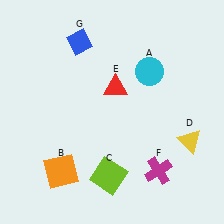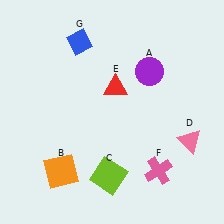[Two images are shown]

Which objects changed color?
A changed from cyan to purple. D changed from yellow to pink. F changed from magenta to pink.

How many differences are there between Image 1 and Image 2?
There are 3 differences between the two images.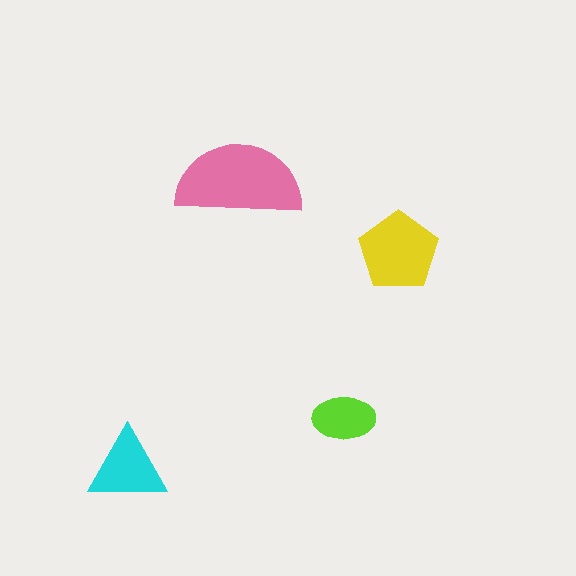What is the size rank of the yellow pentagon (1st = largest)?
2nd.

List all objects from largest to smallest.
The pink semicircle, the yellow pentagon, the cyan triangle, the lime ellipse.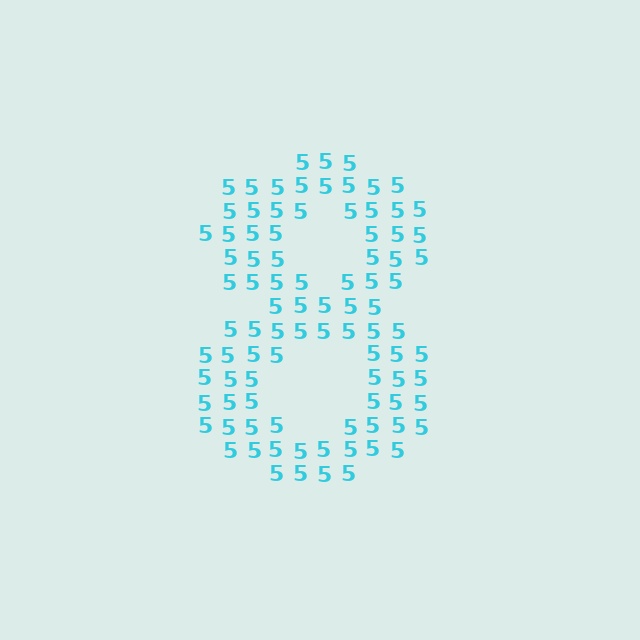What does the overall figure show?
The overall figure shows the digit 8.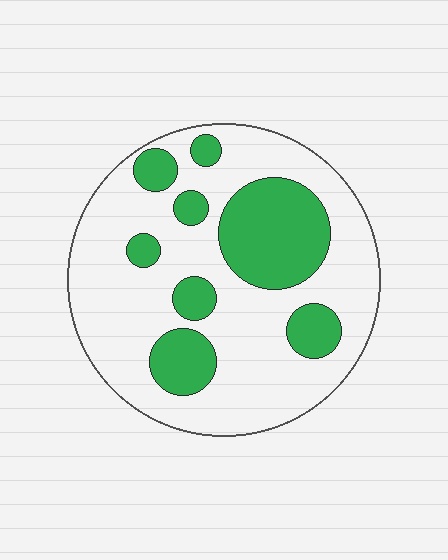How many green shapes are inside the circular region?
8.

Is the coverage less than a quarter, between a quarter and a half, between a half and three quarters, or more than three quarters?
Between a quarter and a half.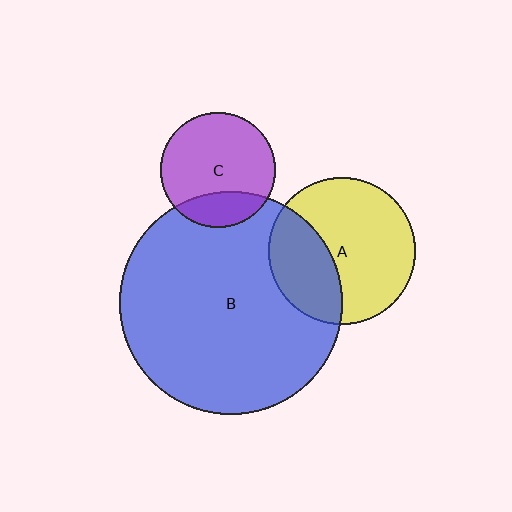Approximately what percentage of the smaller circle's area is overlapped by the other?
Approximately 20%.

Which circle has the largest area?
Circle B (blue).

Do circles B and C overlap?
Yes.